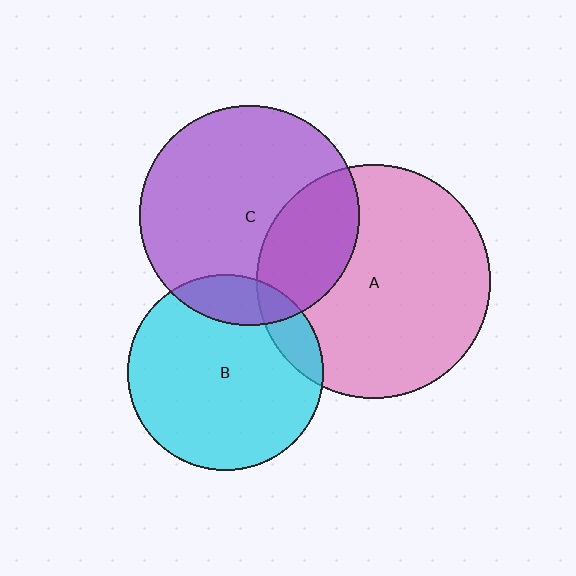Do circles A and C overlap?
Yes.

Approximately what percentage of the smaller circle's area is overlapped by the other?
Approximately 30%.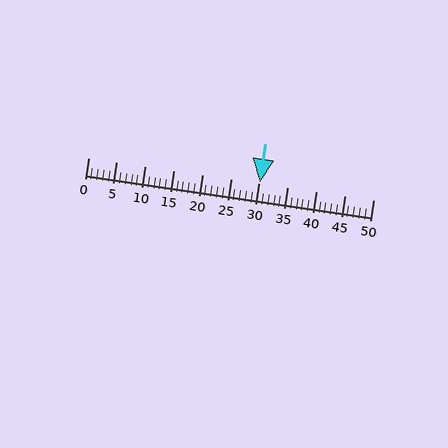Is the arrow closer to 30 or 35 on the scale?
The arrow is closer to 30.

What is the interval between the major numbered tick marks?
The major tick marks are spaced 5 units apart.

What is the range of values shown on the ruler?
The ruler shows values from 0 to 50.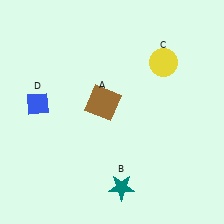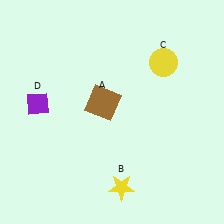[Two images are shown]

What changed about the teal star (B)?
In Image 1, B is teal. In Image 2, it changed to yellow.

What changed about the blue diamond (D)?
In Image 1, D is blue. In Image 2, it changed to purple.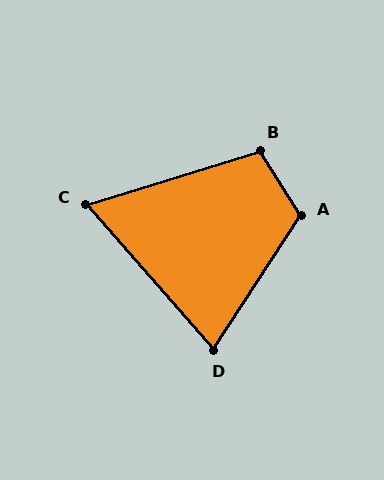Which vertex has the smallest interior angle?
C, at approximately 66 degrees.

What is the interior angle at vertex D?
Approximately 75 degrees (acute).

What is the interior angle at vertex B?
Approximately 105 degrees (obtuse).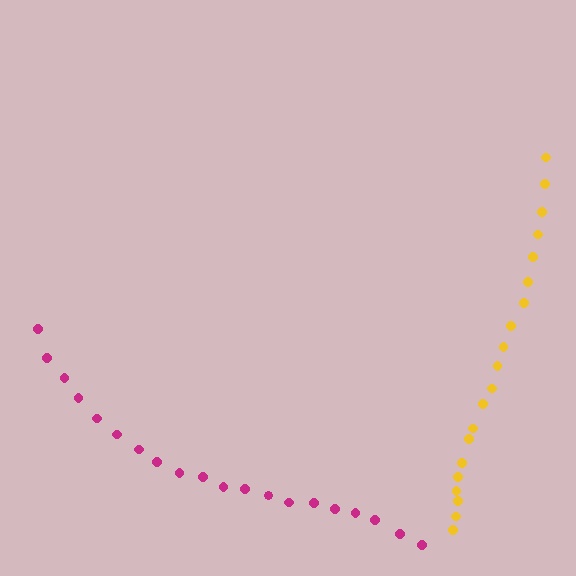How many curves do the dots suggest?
There are 2 distinct paths.